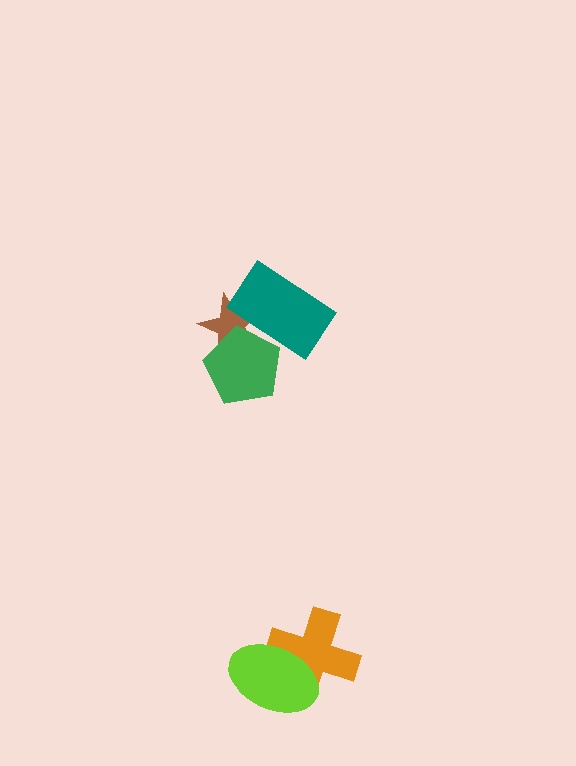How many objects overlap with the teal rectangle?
2 objects overlap with the teal rectangle.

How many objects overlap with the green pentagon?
2 objects overlap with the green pentagon.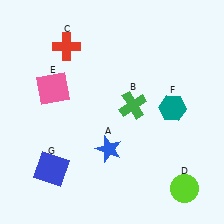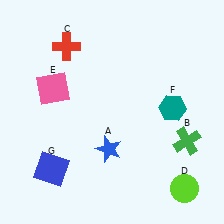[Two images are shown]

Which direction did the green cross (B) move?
The green cross (B) moved right.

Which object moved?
The green cross (B) moved right.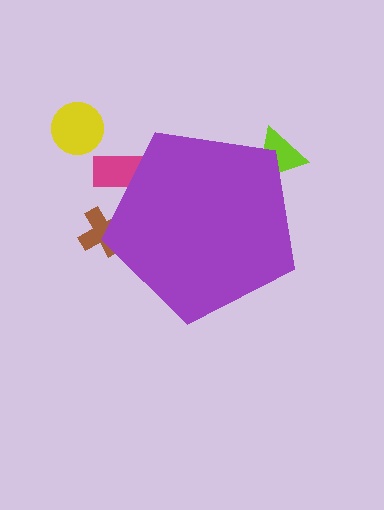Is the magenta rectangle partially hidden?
Yes, the magenta rectangle is partially hidden behind the purple pentagon.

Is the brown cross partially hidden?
Yes, the brown cross is partially hidden behind the purple pentagon.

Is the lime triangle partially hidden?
Yes, the lime triangle is partially hidden behind the purple pentagon.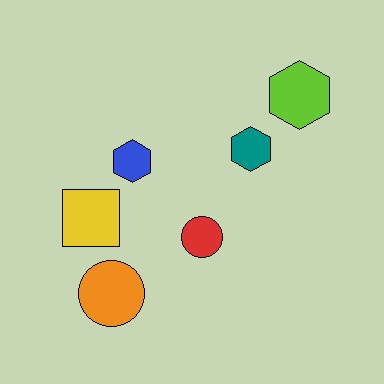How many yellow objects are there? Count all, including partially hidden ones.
There is 1 yellow object.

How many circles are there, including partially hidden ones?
There are 2 circles.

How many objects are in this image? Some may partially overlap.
There are 6 objects.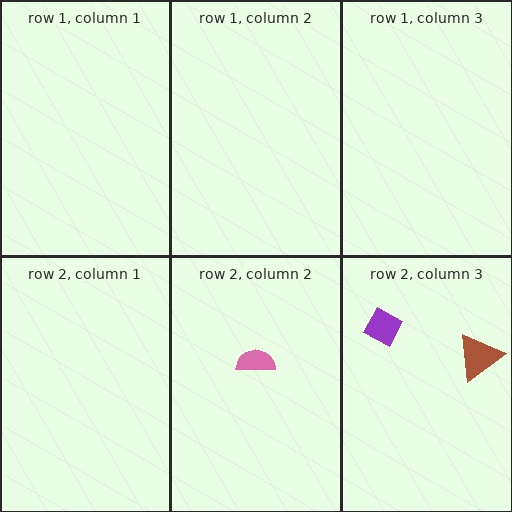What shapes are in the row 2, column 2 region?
The pink semicircle.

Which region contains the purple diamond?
The row 2, column 3 region.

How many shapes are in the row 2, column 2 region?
1.